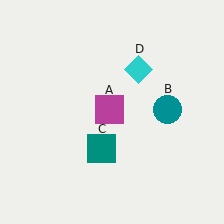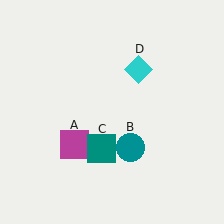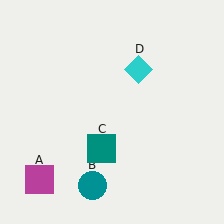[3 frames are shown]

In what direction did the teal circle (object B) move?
The teal circle (object B) moved down and to the left.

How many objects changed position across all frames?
2 objects changed position: magenta square (object A), teal circle (object B).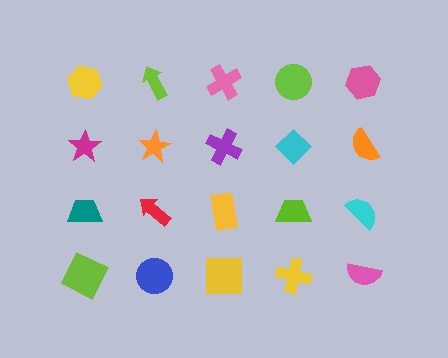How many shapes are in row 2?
5 shapes.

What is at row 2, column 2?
An orange star.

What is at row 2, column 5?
An orange semicircle.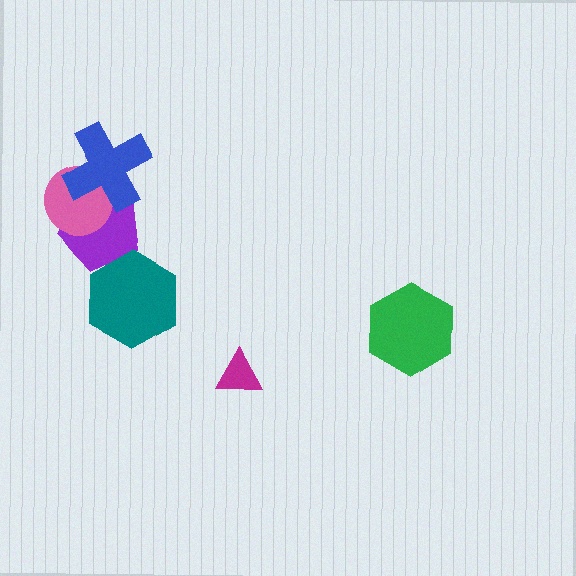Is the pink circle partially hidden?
Yes, it is partially covered by another shape.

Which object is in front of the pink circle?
The blue cross is in front of the pink circle.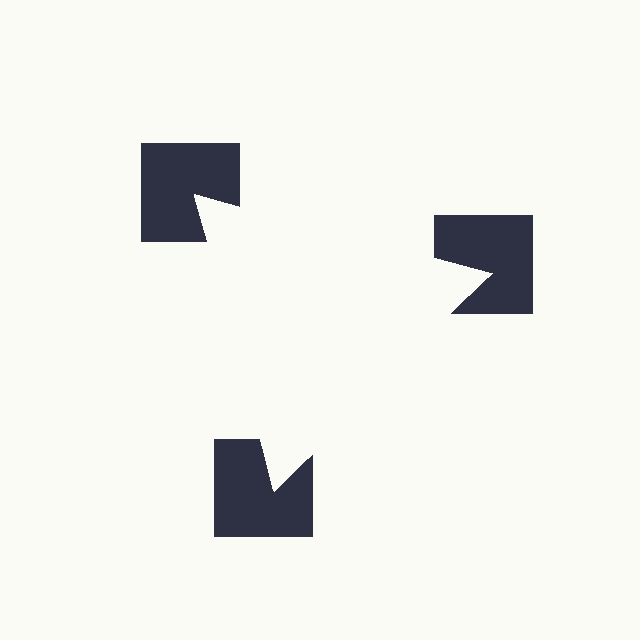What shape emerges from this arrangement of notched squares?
An illusory triangle — its edges are inferred from the aligned wedge cuts in the notched squares, not physically drawn.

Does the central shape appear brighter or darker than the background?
It typically appears slightly brighter than the background, even though no actual brightness change is drawn.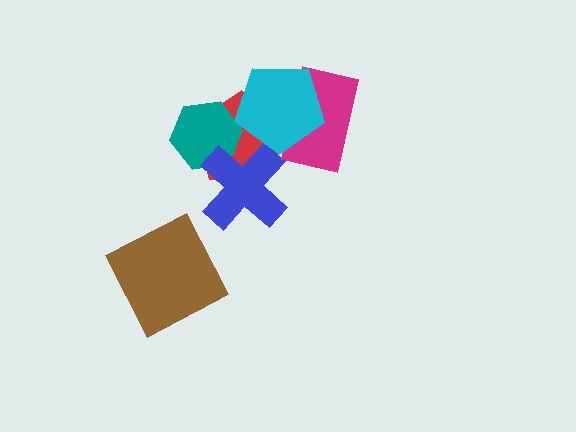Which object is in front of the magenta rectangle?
The cyan pentagon is in front of the magenta rectangle.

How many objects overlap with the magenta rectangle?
2 objects overlap with the magenta rectangle.